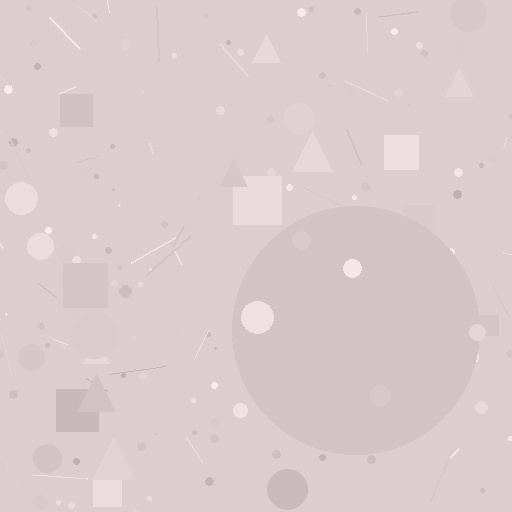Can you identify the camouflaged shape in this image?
The camouflaged shape is a circle.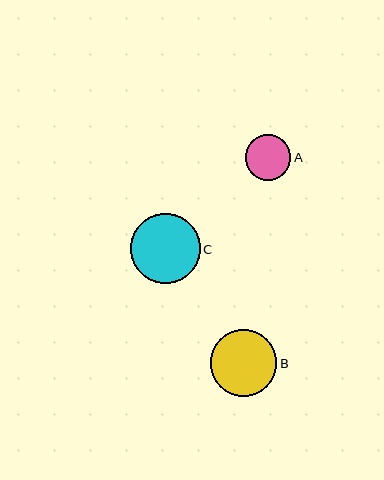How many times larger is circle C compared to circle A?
Circle C is approximately 1.5 times the size of circle A.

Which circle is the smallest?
Circle A is the smallest with a size of approximately 46 pixels.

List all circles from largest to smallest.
From largest to smallest: C, B, A.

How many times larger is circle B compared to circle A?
Circle B is approximately 1.5 times the size of circle A.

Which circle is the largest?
Circle C is the largest with a size of approximately 70 pixels.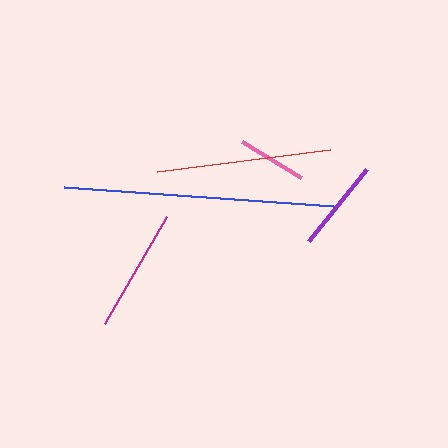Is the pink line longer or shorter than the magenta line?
The magenta line is longer than the pink line.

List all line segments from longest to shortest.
From longest to shortest: blue, red, magenta, purple, pink.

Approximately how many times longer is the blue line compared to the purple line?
The blue line is approximately 2.9 times the length of the purple line.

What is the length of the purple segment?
The purple segment is approximately 93 pixels long.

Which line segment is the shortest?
The pink line is the shortest at approximately 69 pixels.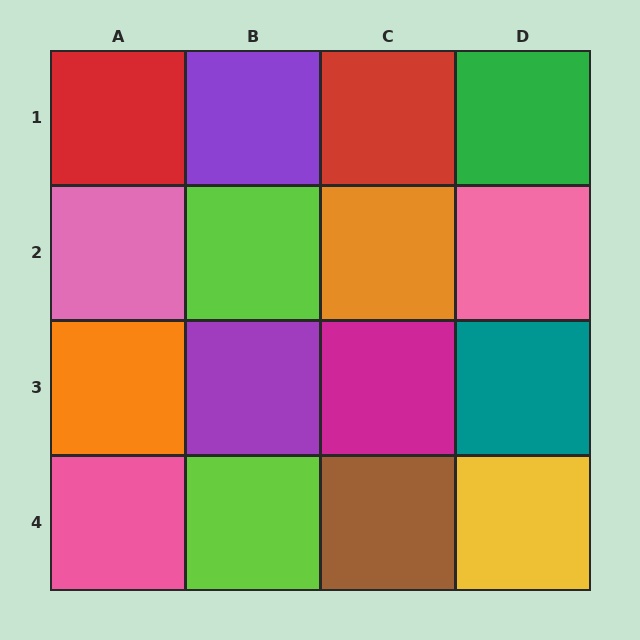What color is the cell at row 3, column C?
Magenta.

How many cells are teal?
1 cell is teal.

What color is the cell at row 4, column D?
Yellow.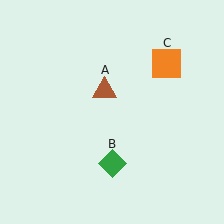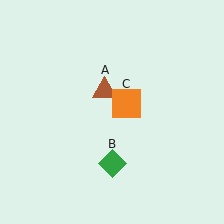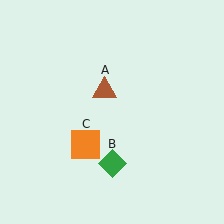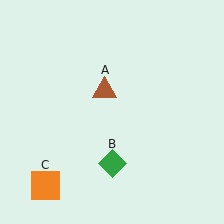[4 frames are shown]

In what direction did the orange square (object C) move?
The orange square (object C) moved down and to the left.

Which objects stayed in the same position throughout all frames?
Brown triangle (object A) and green diamond (object B) remained stationary.